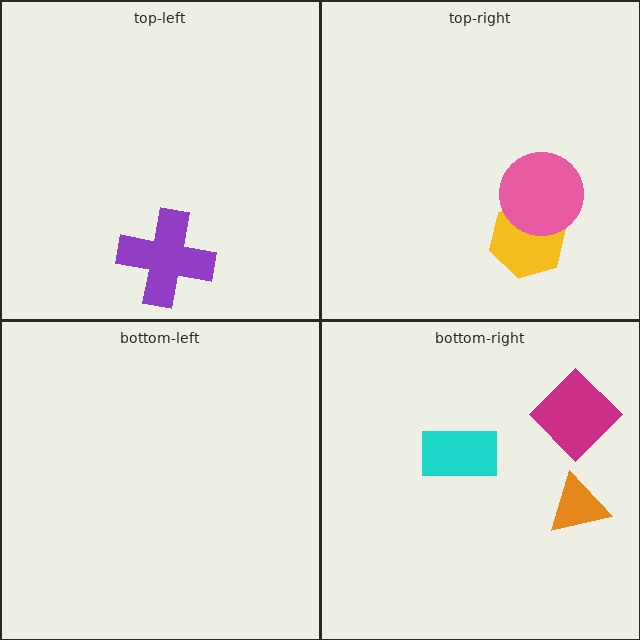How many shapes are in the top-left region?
1.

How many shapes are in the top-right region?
2.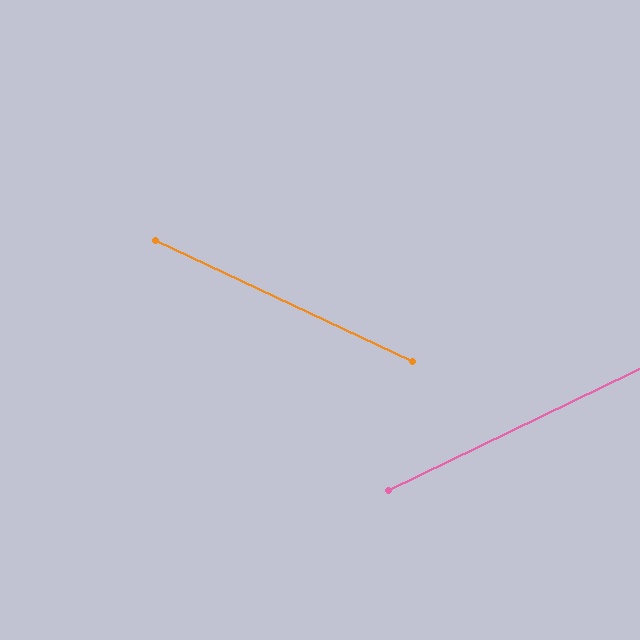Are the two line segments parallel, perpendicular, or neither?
Neither parallel nor perpendicular — they differ by about 51°.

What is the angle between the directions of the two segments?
Approximately 51 degrees.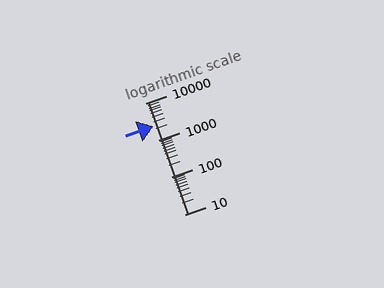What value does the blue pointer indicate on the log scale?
The pointer indicates approximately 2400.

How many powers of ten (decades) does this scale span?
The scale spans 3 decades, from 10 to 10000.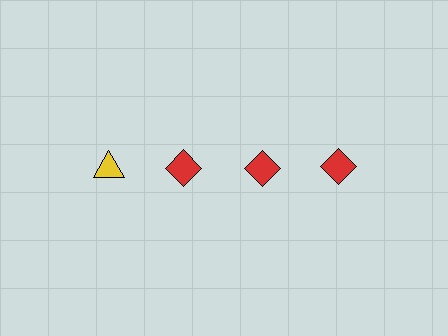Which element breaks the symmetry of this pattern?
The yellow triangle in the top row, leftmost column breaks the symmetry. All other shapes are red diamonds.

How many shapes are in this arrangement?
There are 4 shapes arranged in a grid pattern.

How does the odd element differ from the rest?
It differs in both color (yellow instead of red) and shape (triangle instead of diamond).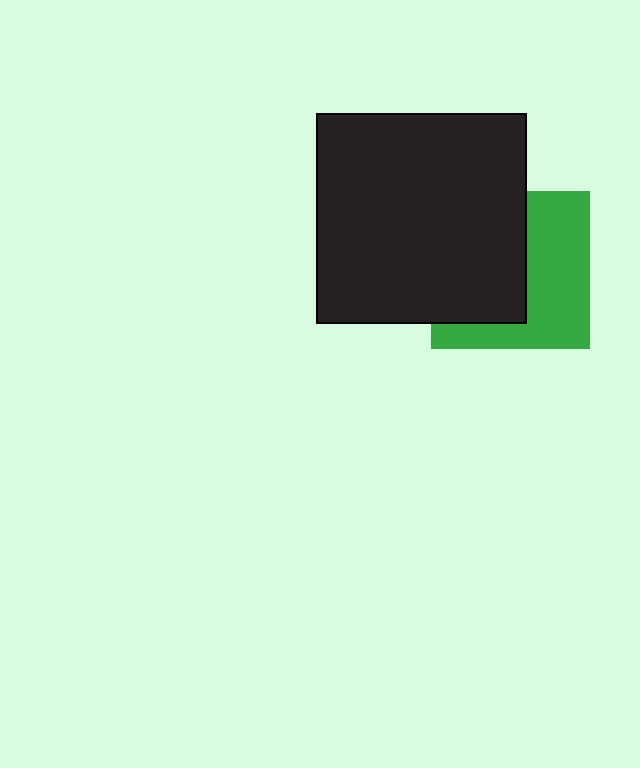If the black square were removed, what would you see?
You would see the complete green square.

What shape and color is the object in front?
The object in front is a black square.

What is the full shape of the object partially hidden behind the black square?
The partially hidden object is a green square.